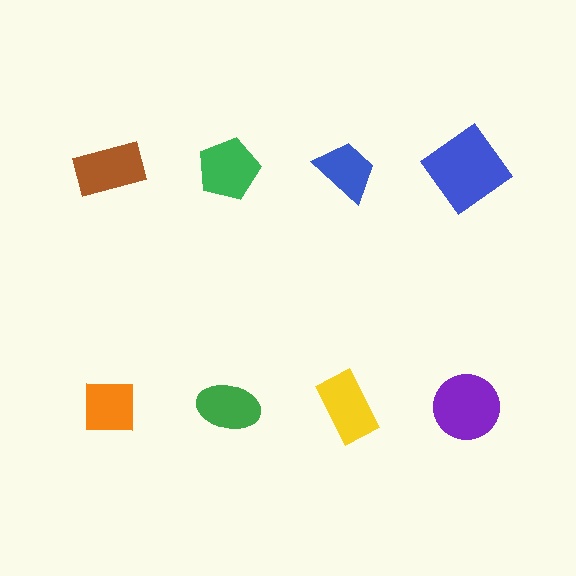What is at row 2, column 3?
A yellow rectangle.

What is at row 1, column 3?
A blue trapezoid.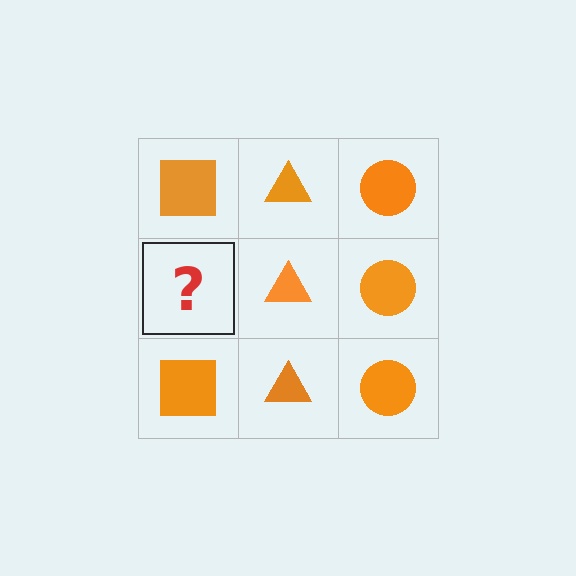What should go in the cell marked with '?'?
The missing cell should contain an orange square.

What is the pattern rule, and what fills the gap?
The rule is that each column has a consistent shape. The gap should be filled with an orange square.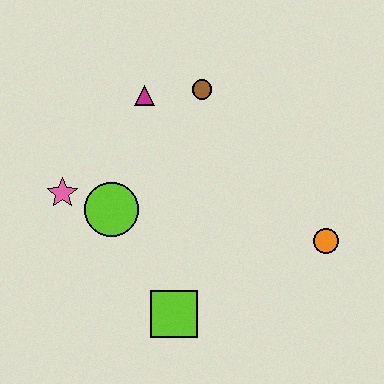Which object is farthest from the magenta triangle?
The orange circle is farthest from the magenta triangle.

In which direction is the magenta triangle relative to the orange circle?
The magenta triangle is to the left of the orange circle.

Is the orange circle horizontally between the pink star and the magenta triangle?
No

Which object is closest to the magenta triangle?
The brown circle is closest to the magenta triangle.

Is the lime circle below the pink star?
Yes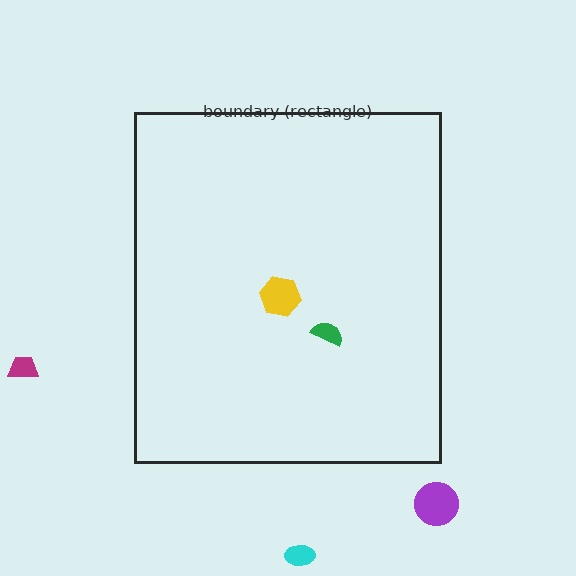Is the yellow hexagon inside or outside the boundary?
Inside.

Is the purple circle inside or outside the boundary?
Outside.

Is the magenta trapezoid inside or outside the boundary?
Outside.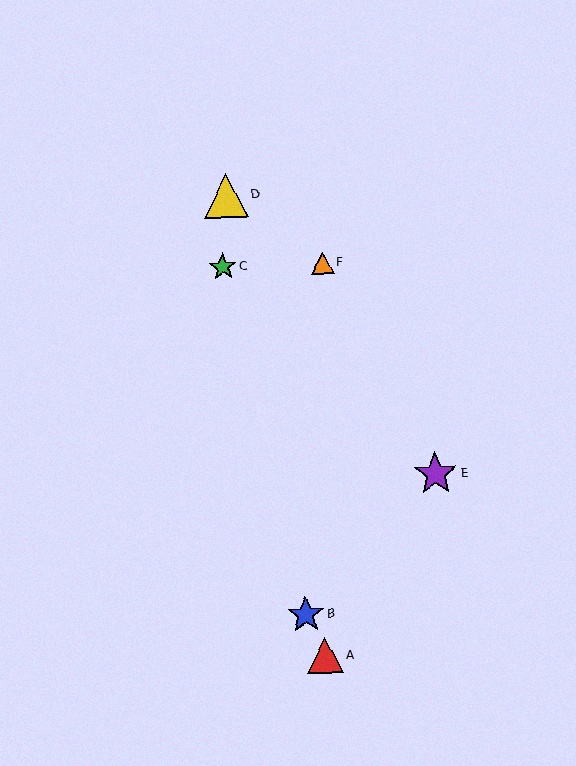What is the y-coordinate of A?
Object A is at y≈655.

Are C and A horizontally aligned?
No, C is at y≈267 and A is at y≈655.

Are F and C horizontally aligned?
Yes, both are at y≈263.